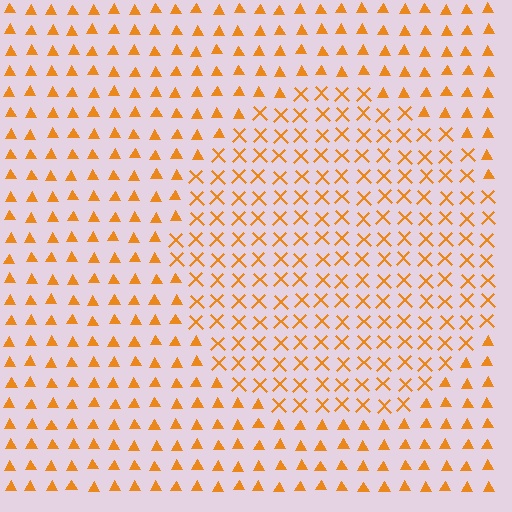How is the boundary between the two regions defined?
The boundary is defined by a change in element shape: X marks inside vs. triangles outside. All elements share the same color and spacing.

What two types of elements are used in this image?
The image uses X marks inside the circle region and triangles outside it.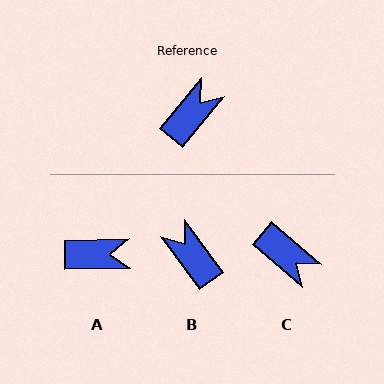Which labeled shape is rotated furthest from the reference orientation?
C, about 91 degrees away.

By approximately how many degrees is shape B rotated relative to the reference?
Approximately 75 degrees counter-clockwise.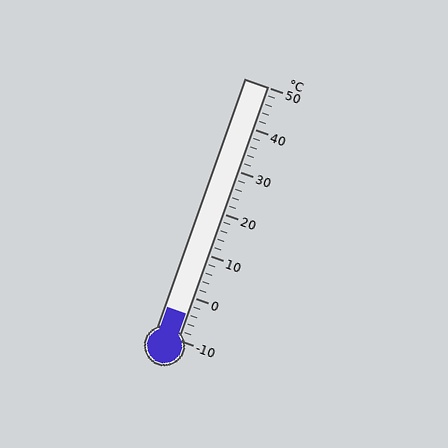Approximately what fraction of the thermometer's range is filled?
The thermometer is filled to approximately 10% of its range.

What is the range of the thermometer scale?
The thermometer scale ranges from -10°C to 50°C.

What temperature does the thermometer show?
The thermometer shows approximately -4°C.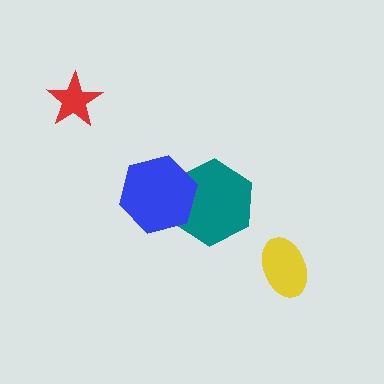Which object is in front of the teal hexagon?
The blue hexagon is in front of the teal hexagon.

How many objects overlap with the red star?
0 objects overlap with the red star.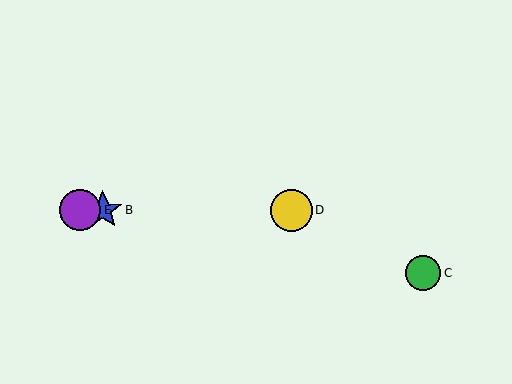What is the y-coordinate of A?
Object A is at y≈210.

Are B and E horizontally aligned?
Yes, both are at y≈210.